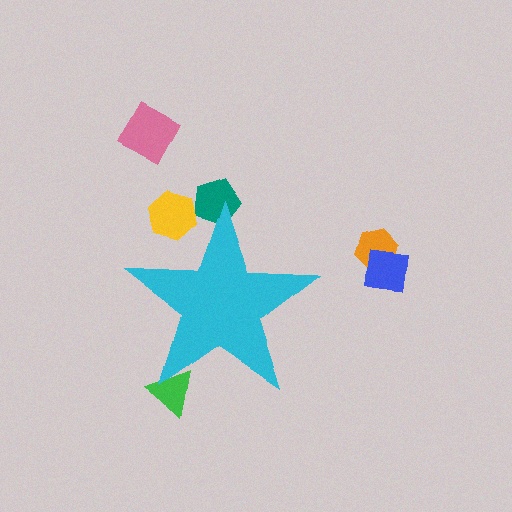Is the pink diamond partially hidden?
No, the pink diamond is fully visible.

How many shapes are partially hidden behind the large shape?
3 shapes are partially hidden.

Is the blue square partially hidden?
No, the blue square is fully visible.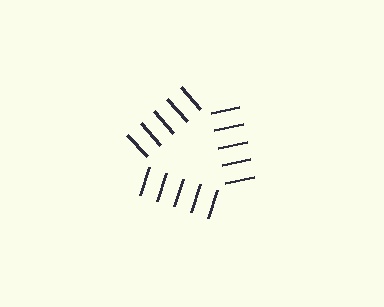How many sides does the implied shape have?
3 sides — the line-ends trace a triangle.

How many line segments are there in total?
15 — 5 along each of the 3 edges.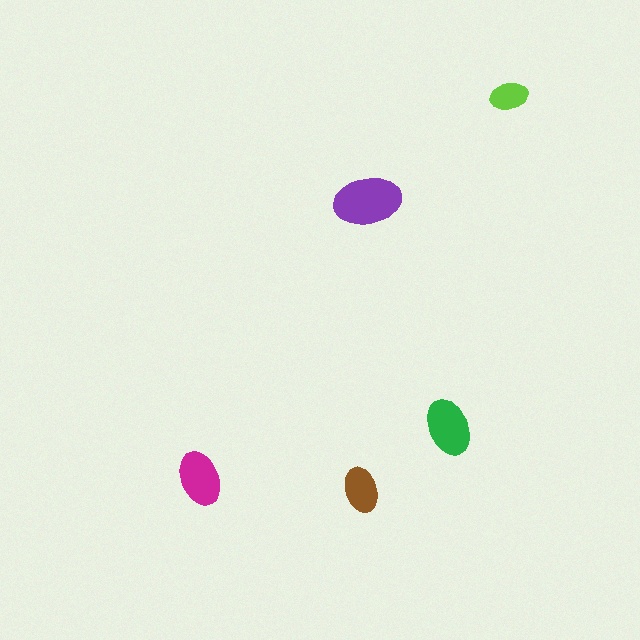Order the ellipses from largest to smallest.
the purple one, the green one, the magenta one, the brown one, the lime one.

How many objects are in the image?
There are 5 objects in the image.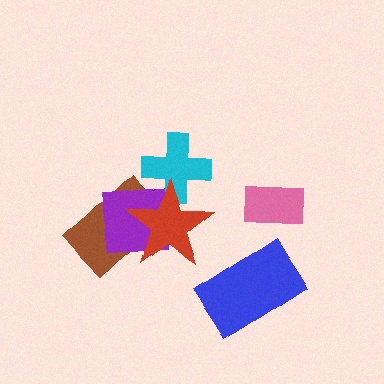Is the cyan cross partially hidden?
Yes, it is partially covered by another shape.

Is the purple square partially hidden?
Yes, it is partially covered by another shape.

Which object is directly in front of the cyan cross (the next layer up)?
The purple square is directly in front of the cyan cross.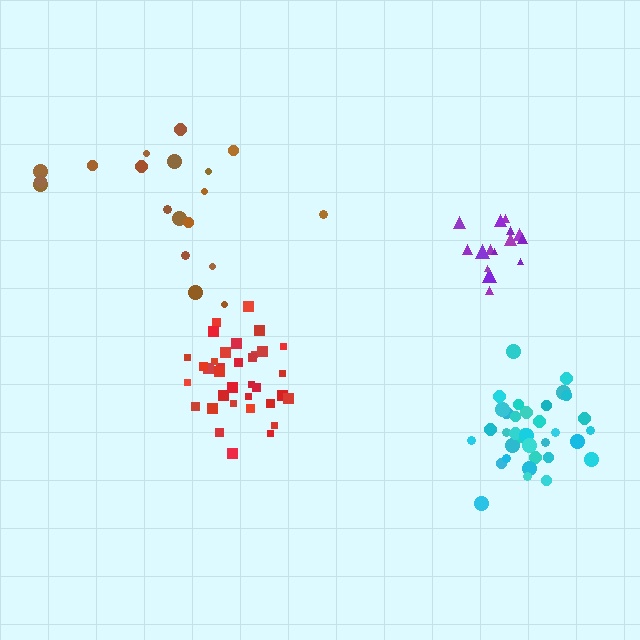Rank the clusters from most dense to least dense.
red, cyan, purple, brown.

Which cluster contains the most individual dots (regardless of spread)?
Cyan (35).